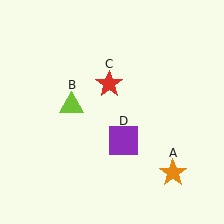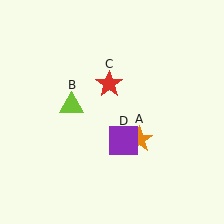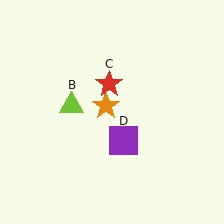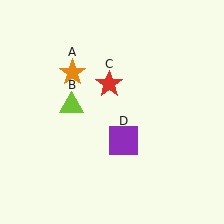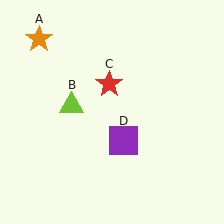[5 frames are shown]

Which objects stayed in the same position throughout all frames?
Lime triangle (object B) and red star (object C) and purple square (object D) remained stationary.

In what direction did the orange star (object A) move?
The orange star (object A) moved up and to the left.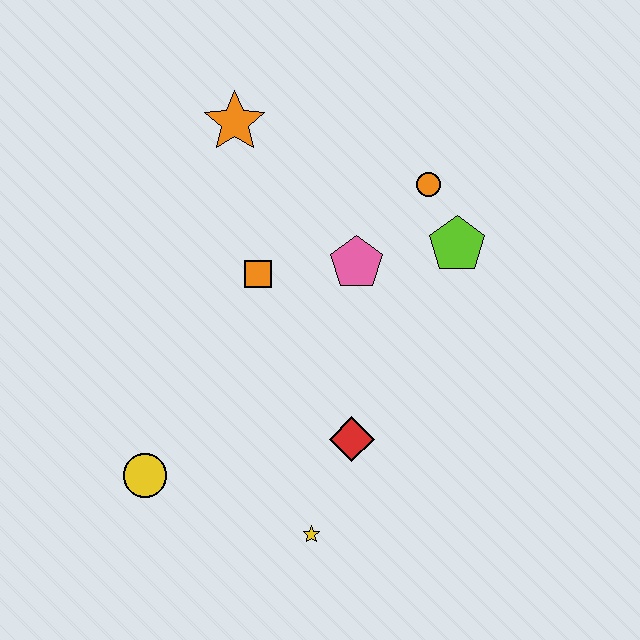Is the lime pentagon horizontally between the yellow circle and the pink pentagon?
No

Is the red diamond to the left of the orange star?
No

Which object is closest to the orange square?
The pink pentagon is closest to the orange square.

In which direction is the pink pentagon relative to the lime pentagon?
The pink pentagon is to the left of the lime pentagon.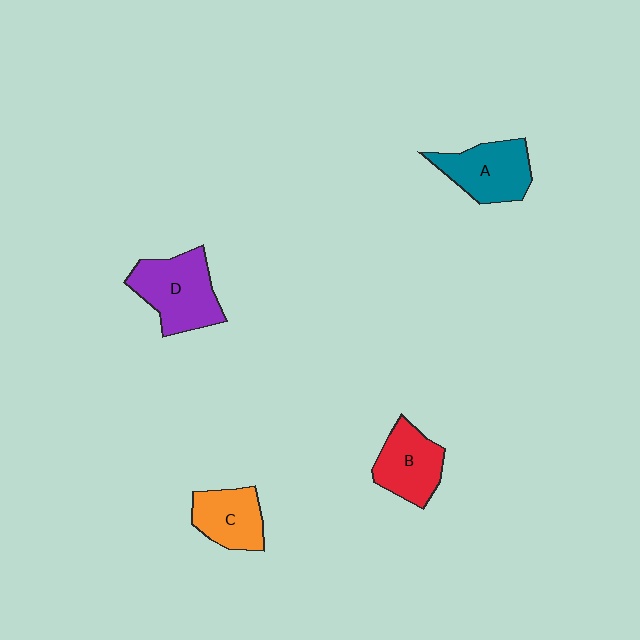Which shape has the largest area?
Shape D (purple).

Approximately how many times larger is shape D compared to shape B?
Approximately 1.3 times.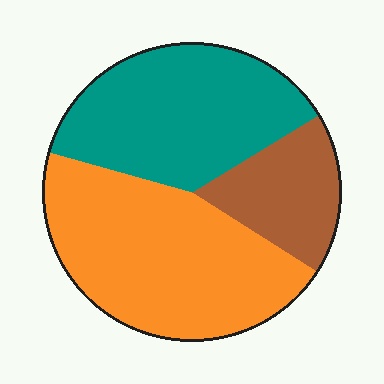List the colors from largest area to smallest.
From largest to smallest: orange, teal, brown.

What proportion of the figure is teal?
Teal takes up about three eighths (3/8) of the figure.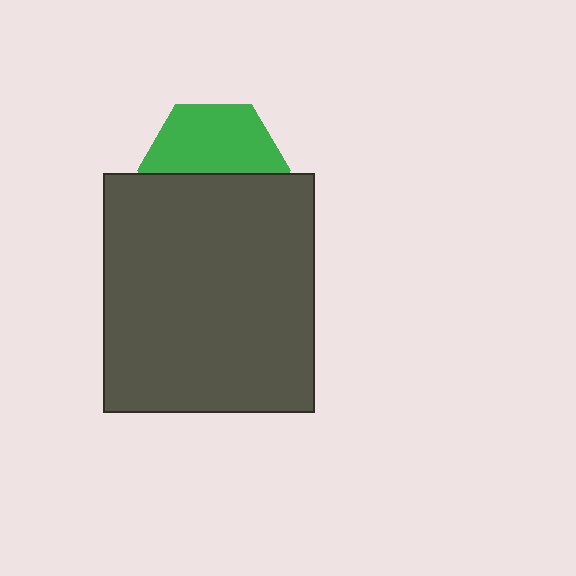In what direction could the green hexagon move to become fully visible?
The green hexagon could move up. That would shift it out from behind the dark gray rectangle entirely.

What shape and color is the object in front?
The object in front is a dark gray rectangle.